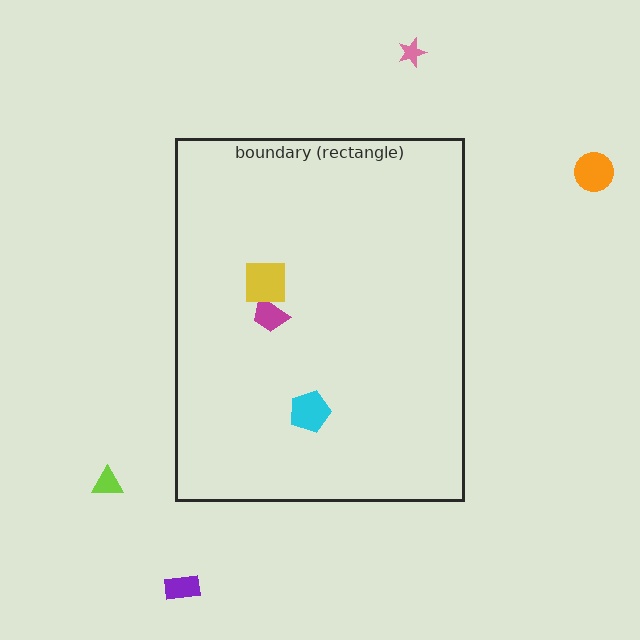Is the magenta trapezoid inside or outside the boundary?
Inside.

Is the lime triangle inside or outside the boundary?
Outside.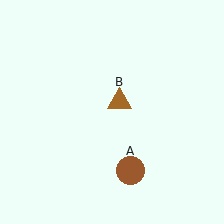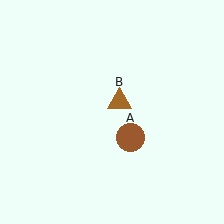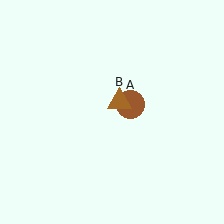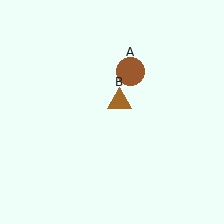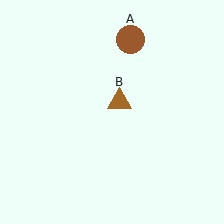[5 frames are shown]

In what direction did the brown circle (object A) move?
The brown circle (object A) moved up.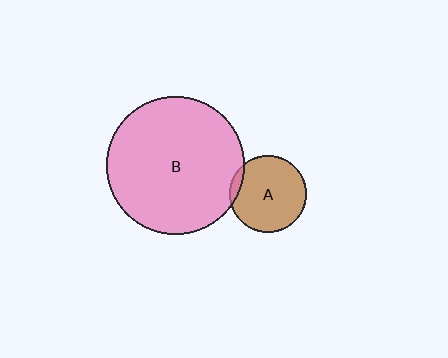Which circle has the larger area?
Circle B (pink).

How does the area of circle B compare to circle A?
Approximately 3.2 times.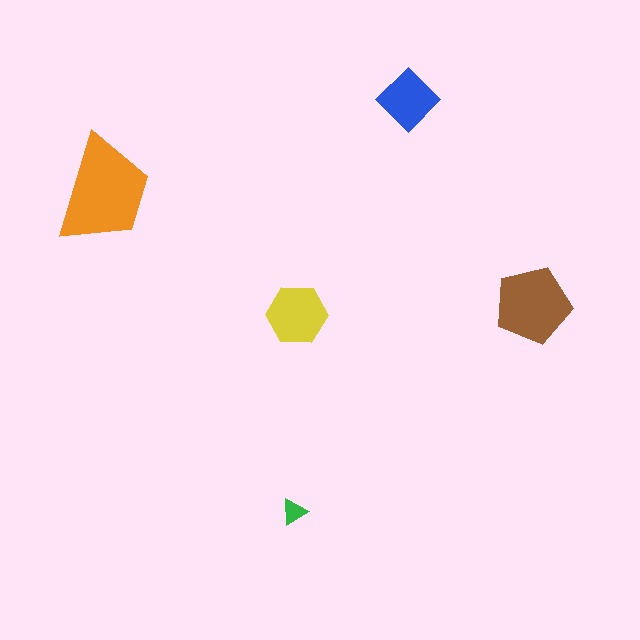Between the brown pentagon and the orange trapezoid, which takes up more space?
The orange trapezoid.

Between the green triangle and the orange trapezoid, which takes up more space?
The orange trapezoid.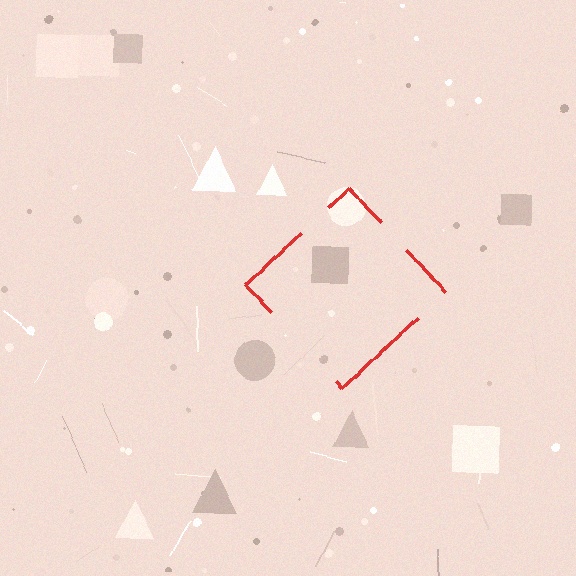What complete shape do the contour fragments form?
The contour fragments form a diamond.